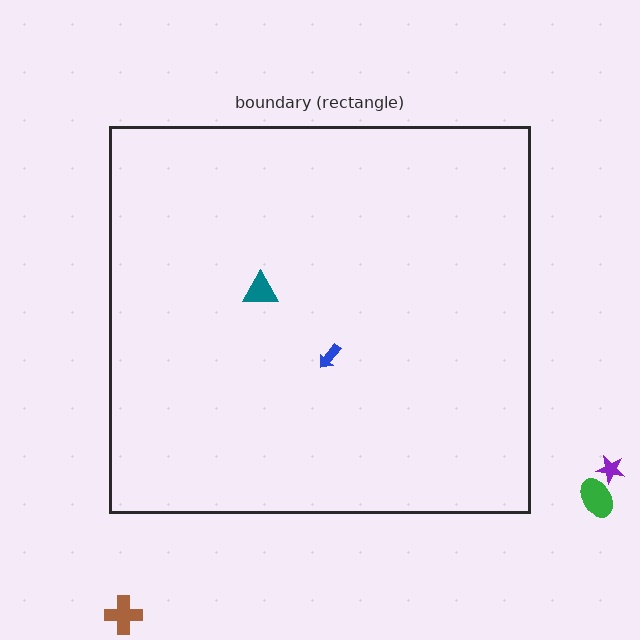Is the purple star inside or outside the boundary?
Outside.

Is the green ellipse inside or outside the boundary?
Outside.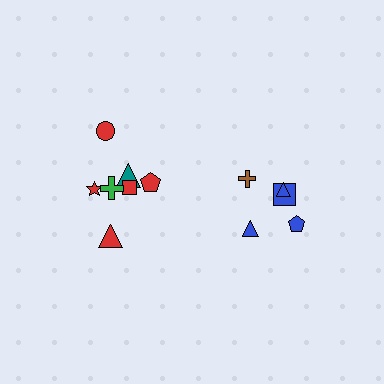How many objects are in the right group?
There are 5 objects.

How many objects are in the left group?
There are 7 objects.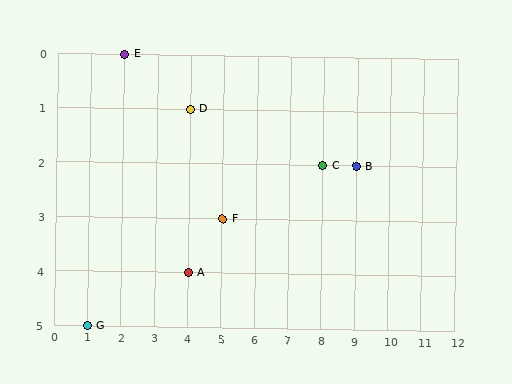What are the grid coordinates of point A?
Point A is at grid coordinates (4, 4).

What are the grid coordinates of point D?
Point D is at grid coordinates (4, 1).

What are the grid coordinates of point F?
Point F is at grid coordinates (5, 3).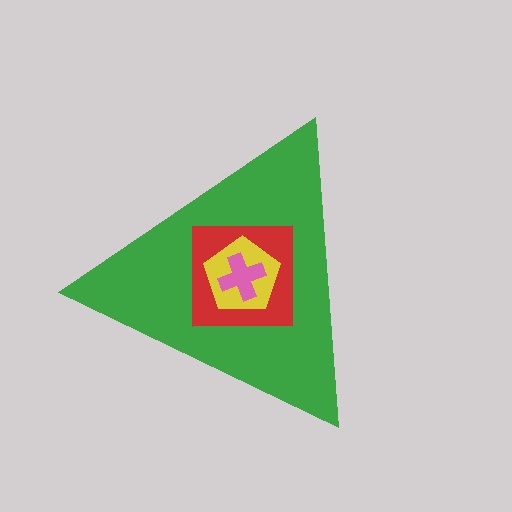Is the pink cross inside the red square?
Yes.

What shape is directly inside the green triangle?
The red square.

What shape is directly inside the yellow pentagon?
The pink cross.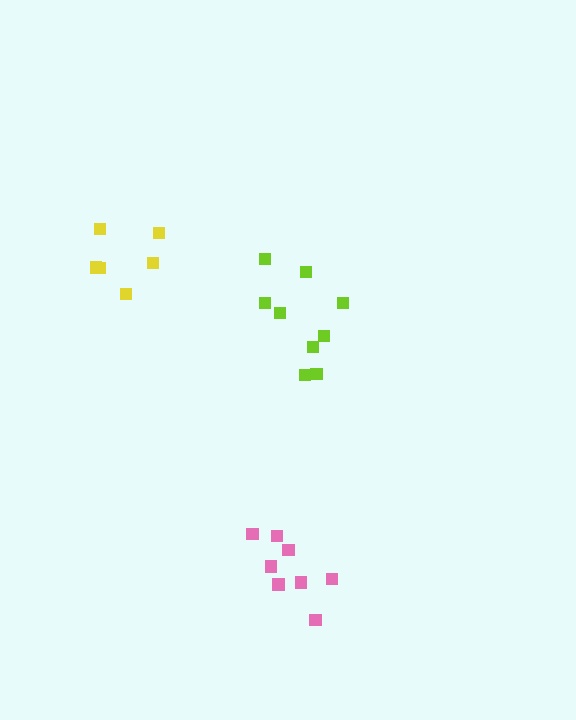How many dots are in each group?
Group 1: 6 dots, Group 2: 9 dots, Group 3: 8 dots (23 total).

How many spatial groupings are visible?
There are 3 spatial groupings.